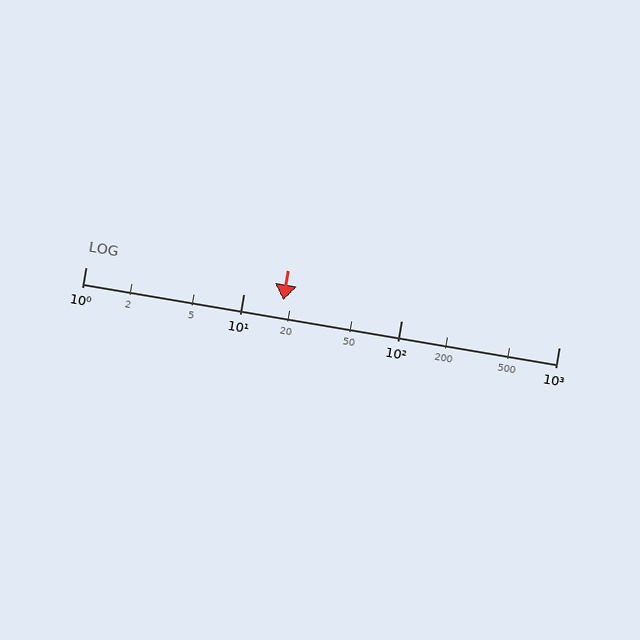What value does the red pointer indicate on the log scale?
The pointer indicates approximately 18.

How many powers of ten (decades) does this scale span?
The scale spans 3 decades, from 1 to 1000.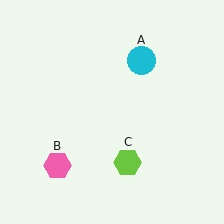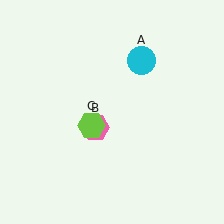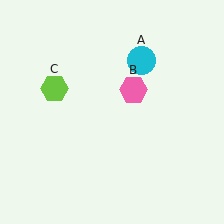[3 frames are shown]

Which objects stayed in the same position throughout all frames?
Cyan circle (object A) remained stationary.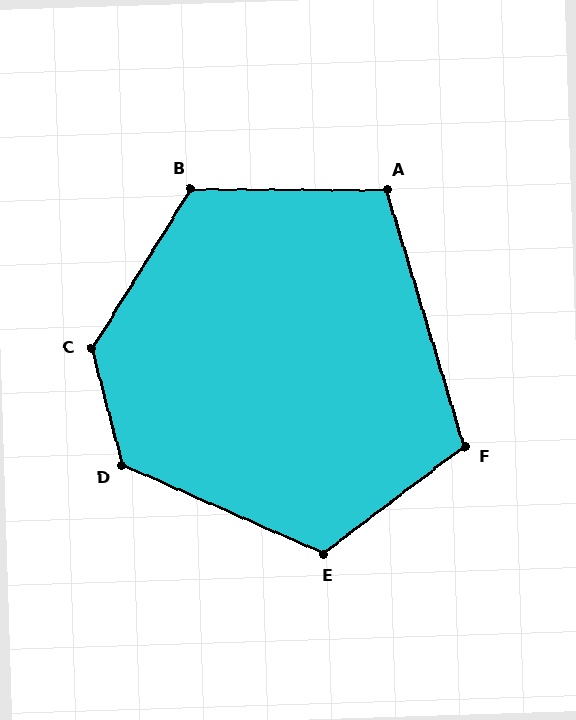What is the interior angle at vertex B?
Approximately 121 degrees (obtuse).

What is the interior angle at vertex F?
Approximately 110 degrees (obtuse).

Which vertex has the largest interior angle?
C, at approximately 134 degrees.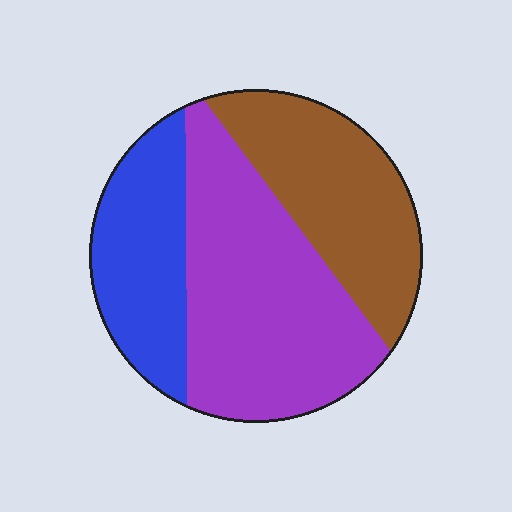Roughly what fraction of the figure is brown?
Brown covers about 30% of the figure.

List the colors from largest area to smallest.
From largest to smallest: purple, brown, blue.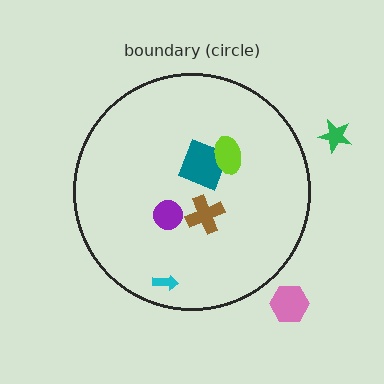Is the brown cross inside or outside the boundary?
Inside.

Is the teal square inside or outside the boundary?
Inside.